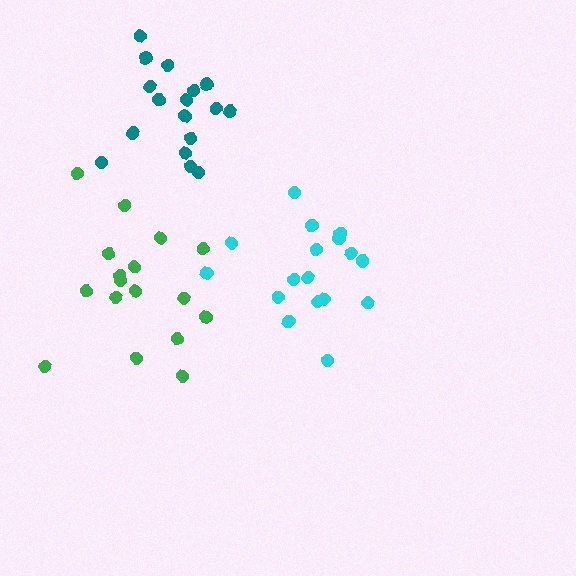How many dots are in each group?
Group 1: 17 dots, Group 2: 17 dots, Group 3: 17 dots (51 total).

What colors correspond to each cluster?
The clusters are colored: teal, green, cyan.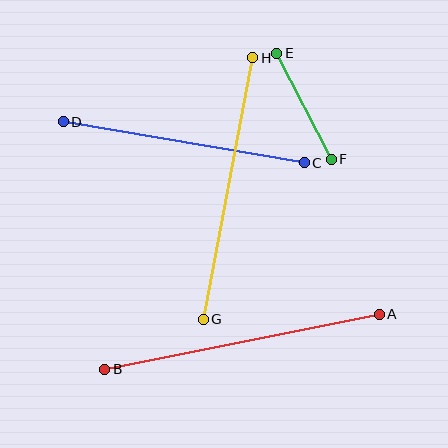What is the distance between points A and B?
The distance is approximately 280 pixels.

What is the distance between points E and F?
The distance is approximately 119 pixels.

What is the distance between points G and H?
The distance is approximately 266 pixels.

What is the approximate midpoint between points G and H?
The midpoint is at approximately (228, 189) pixels.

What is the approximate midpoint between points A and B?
The midpoint is at approximately (242, 342) pixels.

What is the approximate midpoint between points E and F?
The midpoint is at approximately (304, 106) pixels.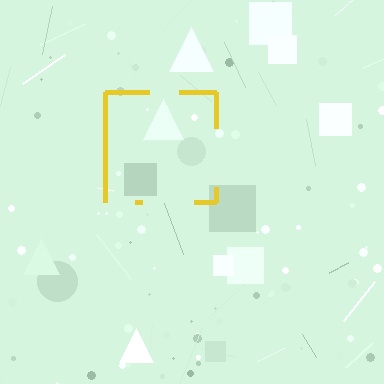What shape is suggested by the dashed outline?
The dashed outline suggests a square.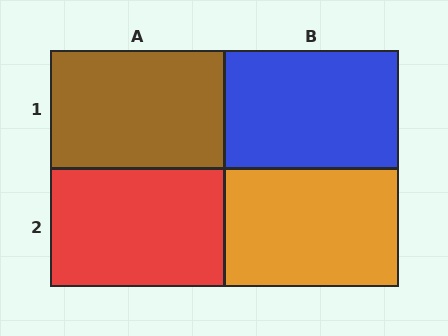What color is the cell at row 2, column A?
Red.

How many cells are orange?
1 cell is orange.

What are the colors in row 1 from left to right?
Brown, blue.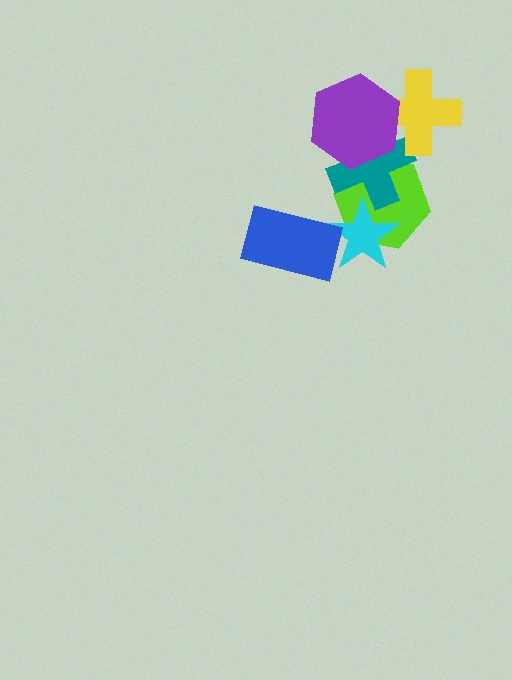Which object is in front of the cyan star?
The blue rectangle is in front of the cyan star.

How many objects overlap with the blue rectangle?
1 object overlaps with the blue rectangle.